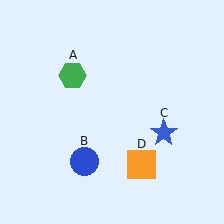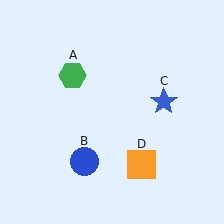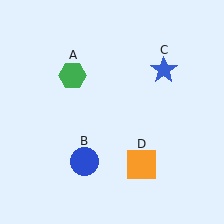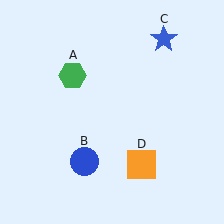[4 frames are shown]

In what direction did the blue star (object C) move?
The blue star (object C) moved up.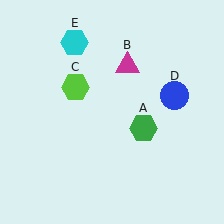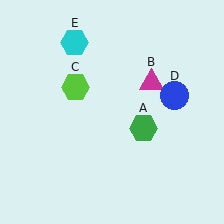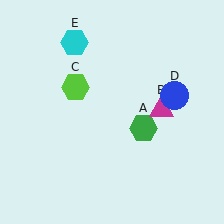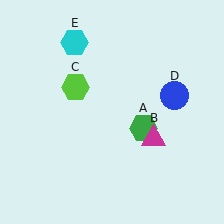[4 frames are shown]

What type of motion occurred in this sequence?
The magenta triangle (object B) rotated clockwise around the center of the scene.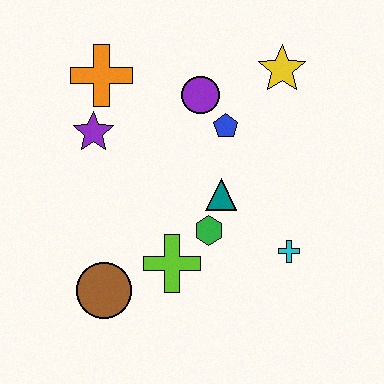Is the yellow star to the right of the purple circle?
Yes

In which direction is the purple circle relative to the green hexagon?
The purple circle is above the green hexagon.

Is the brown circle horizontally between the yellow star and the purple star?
Yes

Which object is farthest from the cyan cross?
The orange cross is farthest from the cyan cross.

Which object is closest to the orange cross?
The purple star is closest to the orange cross.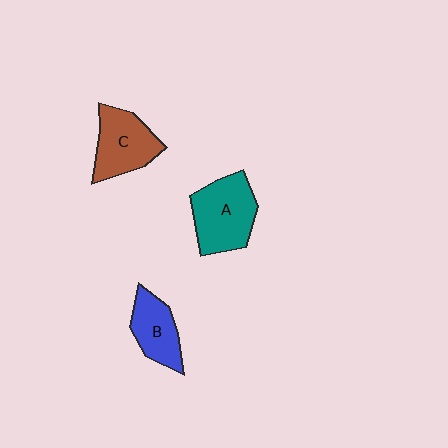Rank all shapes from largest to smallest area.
From largest to smallest: A (teal), C (brown), B (blue).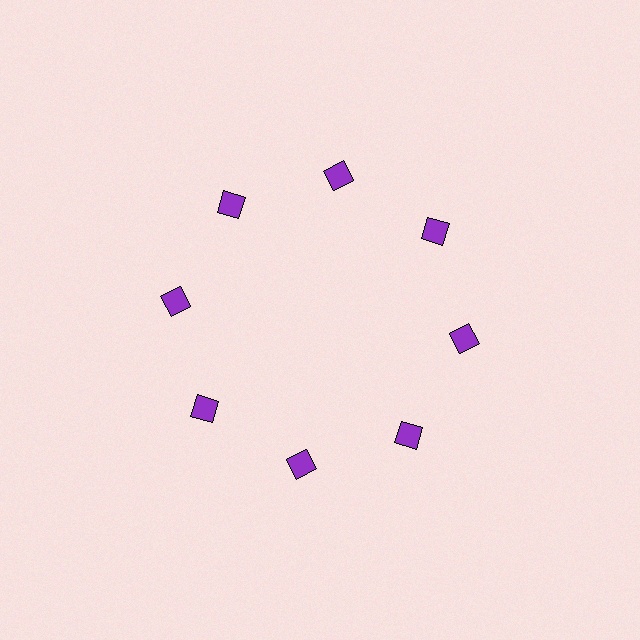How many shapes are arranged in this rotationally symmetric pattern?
There are 8 shapes, arranged in 8 groups of 1.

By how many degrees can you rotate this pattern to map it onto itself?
The pattern maps onto itself every 45 degrees of rotation.